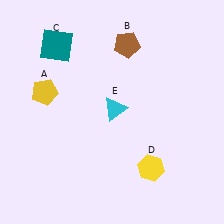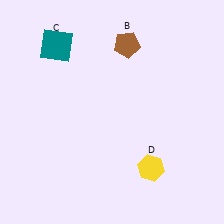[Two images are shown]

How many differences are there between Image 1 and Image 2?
There are 2 differences between the two images.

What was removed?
The cyan triangle (E), the yellow pentagon (A) were removed in Image 2.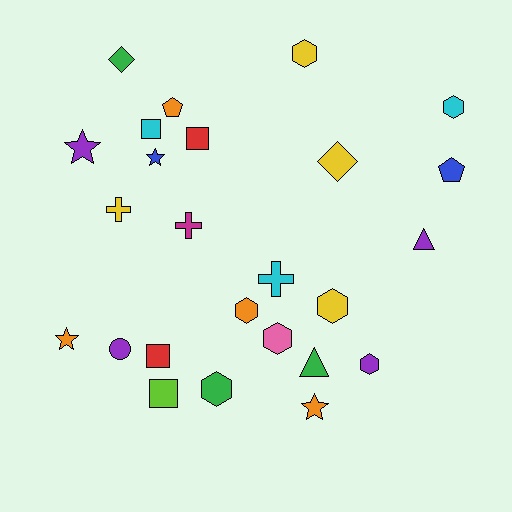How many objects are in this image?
There are 25 objects.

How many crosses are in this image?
There are 3 crosses.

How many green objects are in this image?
There are 3 green objects.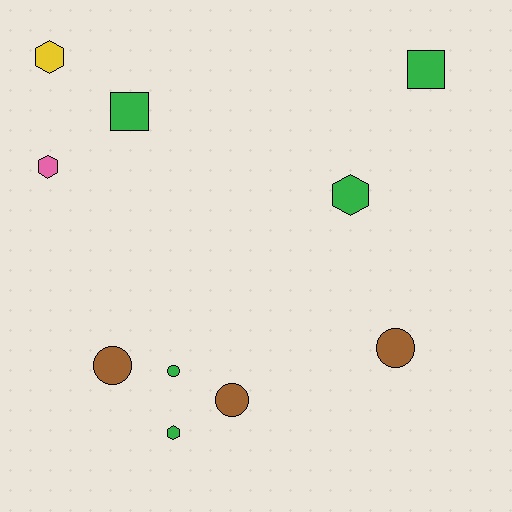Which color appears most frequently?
Green, with 5 objects.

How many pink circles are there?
There are no pink circles.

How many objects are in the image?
There are 10 objects.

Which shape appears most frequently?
Hexagon, with 4 objects.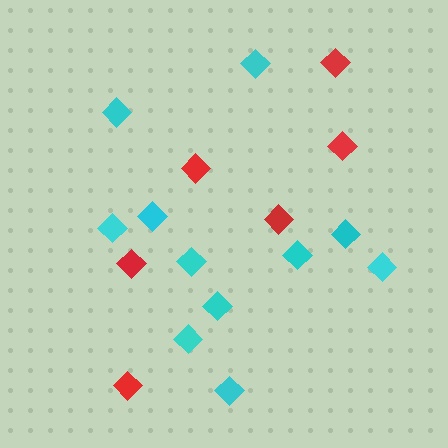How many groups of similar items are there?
There are 2 groups: one group of red diamonds (6) and one group of cyan diamonds (11).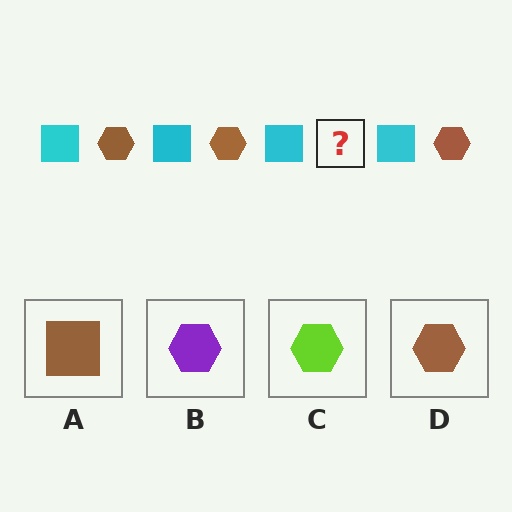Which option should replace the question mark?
Option D.